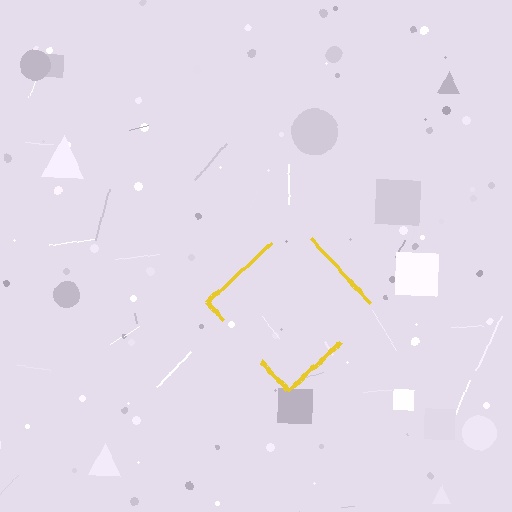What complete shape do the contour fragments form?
The contour fragments form a diamond.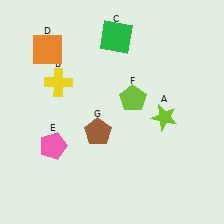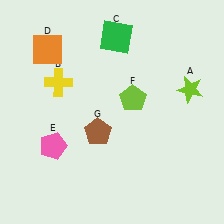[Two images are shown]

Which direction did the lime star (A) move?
The lime star (A) moved up.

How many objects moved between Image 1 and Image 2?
1 object moved between the two images.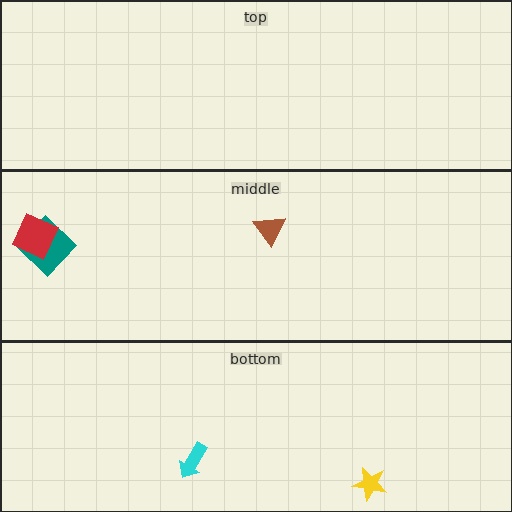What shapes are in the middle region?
The brown triangle, the teal diamond, the red diamond.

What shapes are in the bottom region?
The cyan arrow, the yellow star.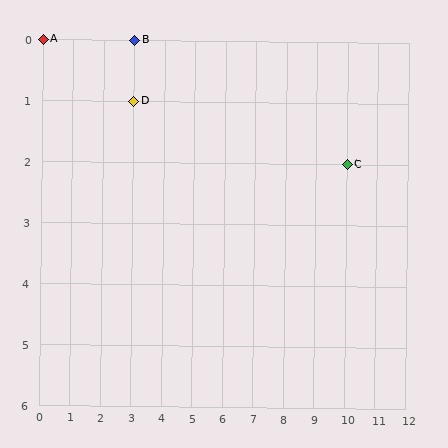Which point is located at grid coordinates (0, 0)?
Point A is at (0, 0).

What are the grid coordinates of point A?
Point A is at grid coordinates (0, 0).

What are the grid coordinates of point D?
Point D is at grid coordinates (3, 1).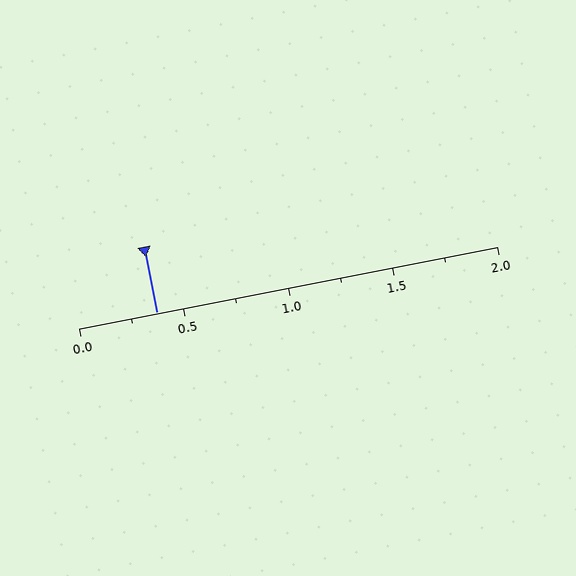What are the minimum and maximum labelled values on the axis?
The axis runs from 0.0 to 2.0.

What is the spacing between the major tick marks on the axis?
The major ticks are spaced 0.5 apart.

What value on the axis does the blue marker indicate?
The marker indicates approximately 0.38.